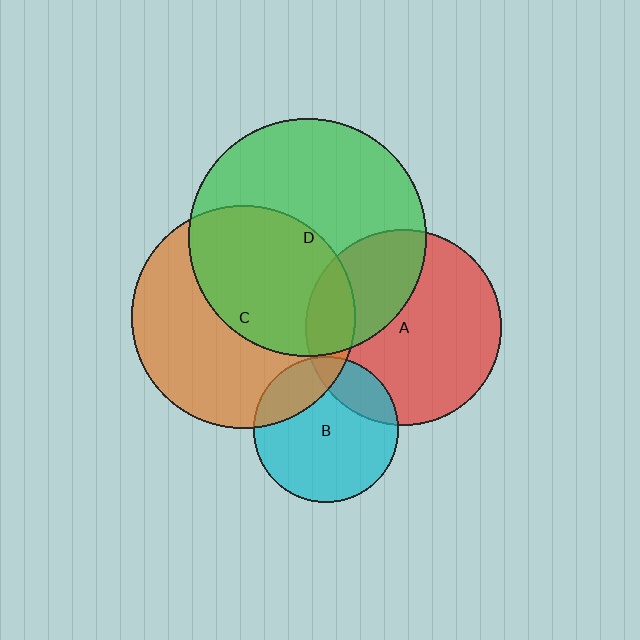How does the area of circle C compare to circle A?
Approximately 1.3 times.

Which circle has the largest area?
Circle D (green).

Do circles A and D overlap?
Yes.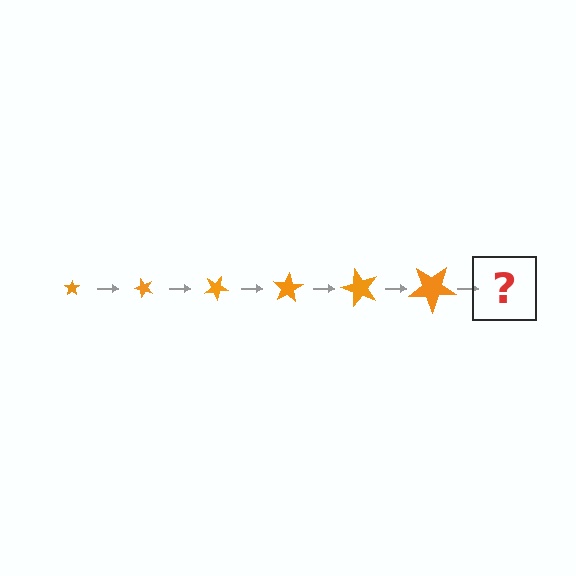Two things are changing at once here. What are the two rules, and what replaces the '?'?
The two rules are that the star grows larger each step and it rotates 50 degrees each step. The '?' should be a star, larger than the previous one and rotated 300 degrees from the start.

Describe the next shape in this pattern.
It should be a star, larger than the previous one and rotated 300 degrees from the start.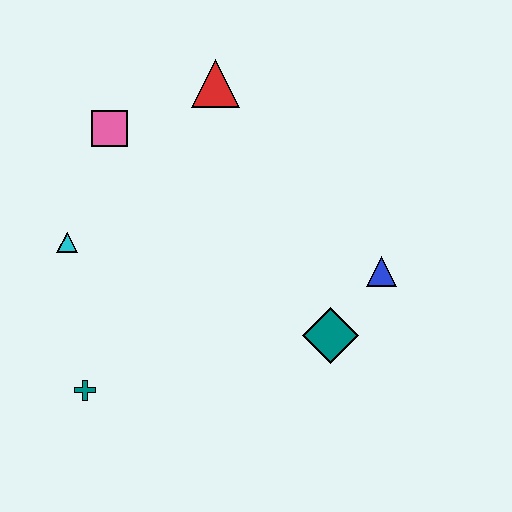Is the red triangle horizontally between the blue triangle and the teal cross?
Yes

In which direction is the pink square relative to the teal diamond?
The pink square is to the left of the teal diamond.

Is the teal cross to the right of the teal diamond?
No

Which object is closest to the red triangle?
The pink square is closest to the red triangle.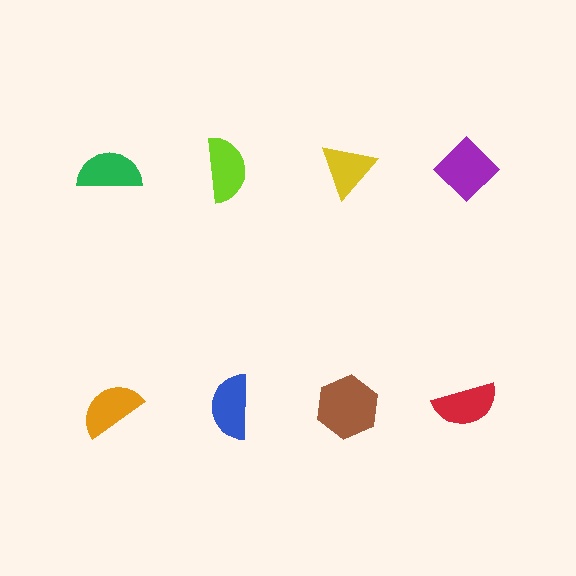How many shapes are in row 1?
4 shapes.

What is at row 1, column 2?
A lime semicircle.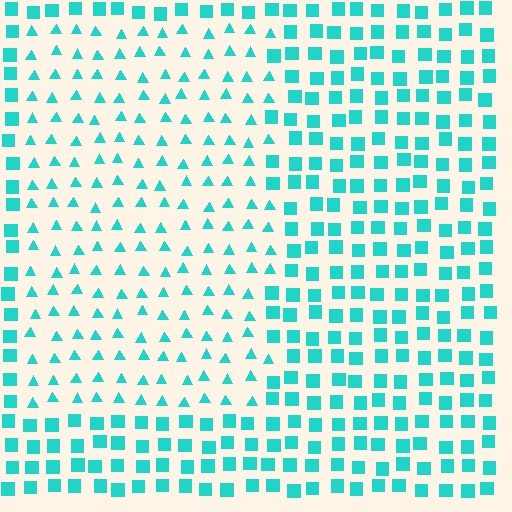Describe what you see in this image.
The image is filled with small cyan elements arranged in a uniform grid. A rectangle-shaped region contains triangles, while the surrounding area contains squares. The boundary is defined purely by the change in element shape.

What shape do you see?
I see a rectangle.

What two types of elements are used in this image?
The image uses triangles inside the rectangle region and squares outside it.